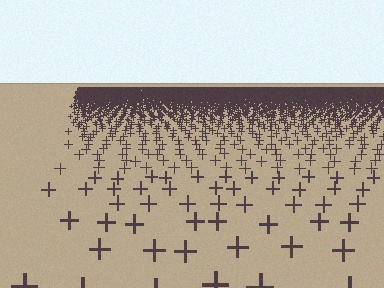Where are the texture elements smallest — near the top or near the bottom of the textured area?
Near the top.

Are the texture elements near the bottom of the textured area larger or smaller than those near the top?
Larger. Near the bottom, elements are closer to the viewer and appear at a bigger on-screen size.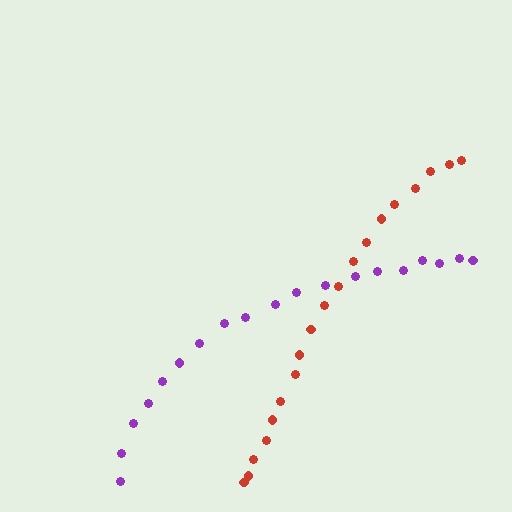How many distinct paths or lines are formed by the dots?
There are 2 distinct paths.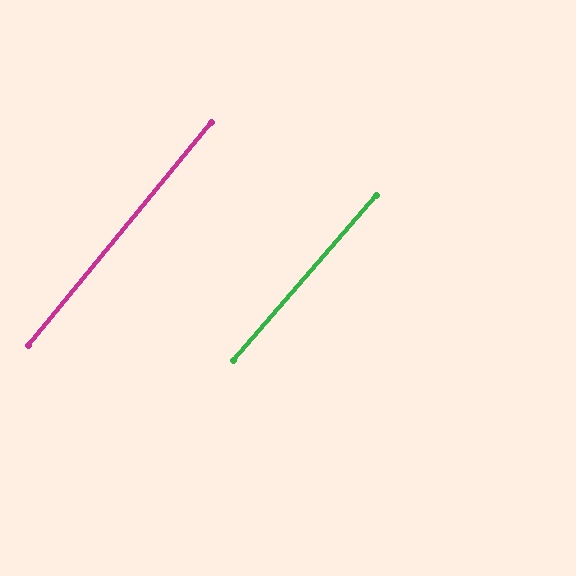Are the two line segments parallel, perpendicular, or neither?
Parallel — their directions differ by only 1.6°.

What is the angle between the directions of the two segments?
Approximately 2 degrees.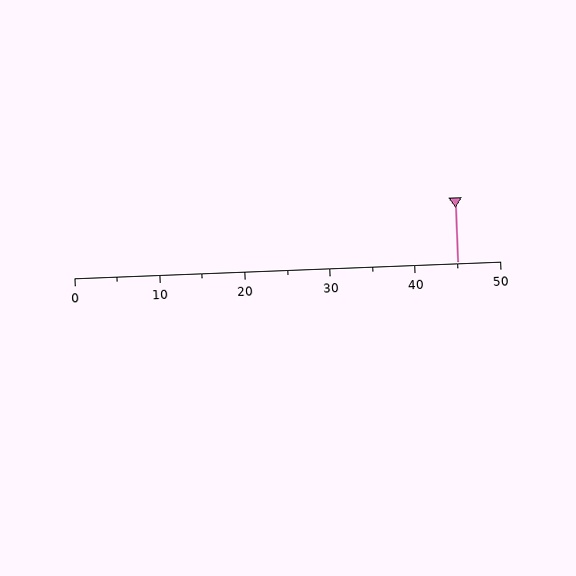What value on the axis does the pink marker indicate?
The marker indicates approximately 45.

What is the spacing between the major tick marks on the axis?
The major ticks are spaced 10 apart.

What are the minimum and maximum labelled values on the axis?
The axis runs from 0 to 50.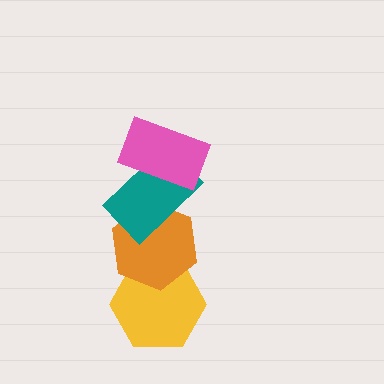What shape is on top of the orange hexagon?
The teal rectangle is on top of the orange hexagon.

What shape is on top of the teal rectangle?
The pink rectangle is on top of the teal rectangle.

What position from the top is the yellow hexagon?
The yellow hexagon is 4th from the top.